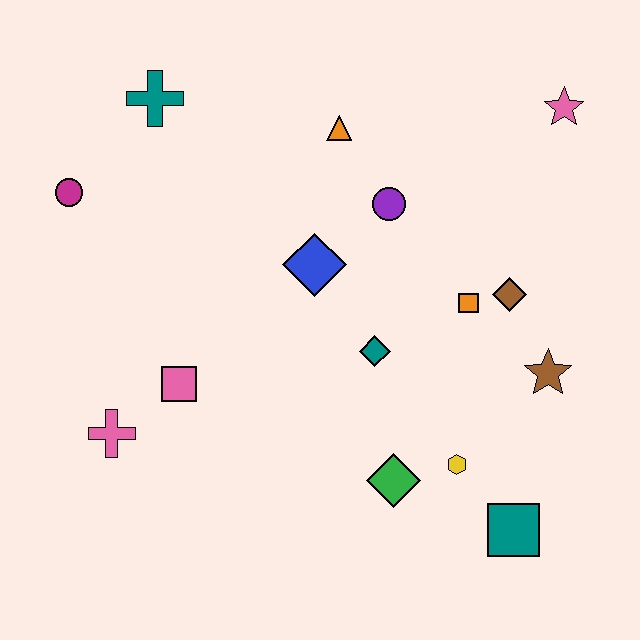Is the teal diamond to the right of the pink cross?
Yes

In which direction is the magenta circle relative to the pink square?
The magenta circle is above the pink square.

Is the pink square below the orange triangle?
Yes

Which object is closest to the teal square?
The yellow hexagon is closest to the teal square.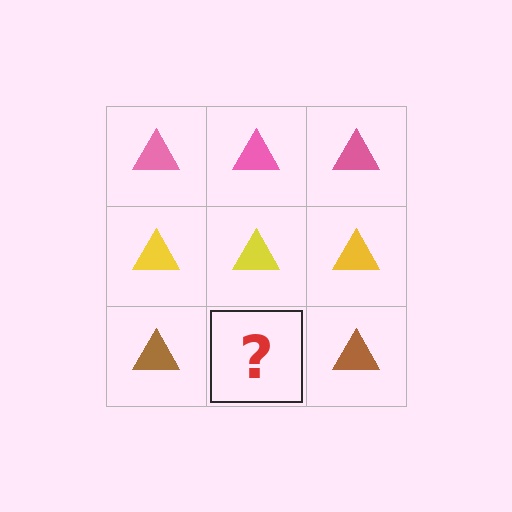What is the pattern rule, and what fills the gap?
The rule is that each row has a consistent color. The gap should be filled with a brown triangle.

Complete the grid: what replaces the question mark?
The question mark should be replaced with a brown triangle.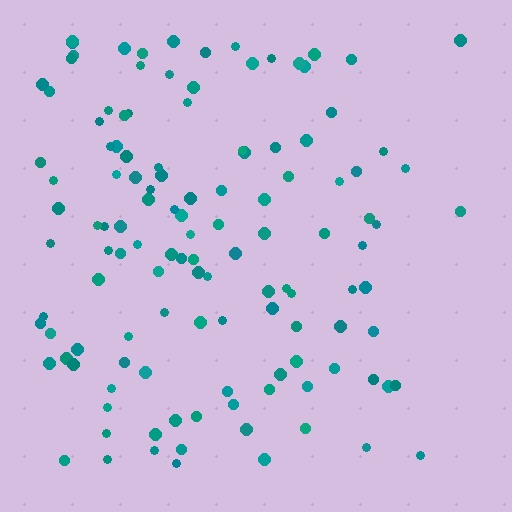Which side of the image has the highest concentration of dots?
The left.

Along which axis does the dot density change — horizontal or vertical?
Horizontal.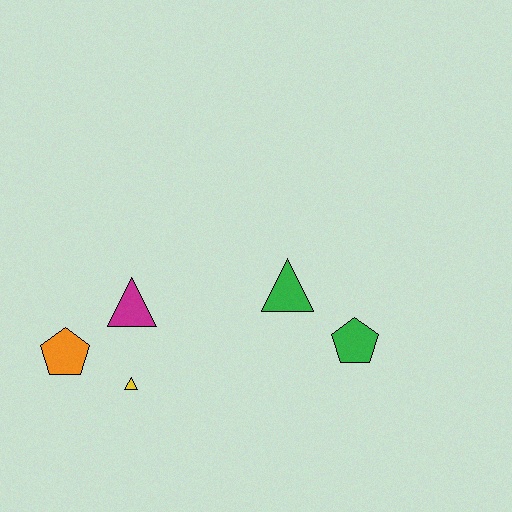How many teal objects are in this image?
There are no teal objects.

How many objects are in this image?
There are 5 objects.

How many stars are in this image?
There are no stars.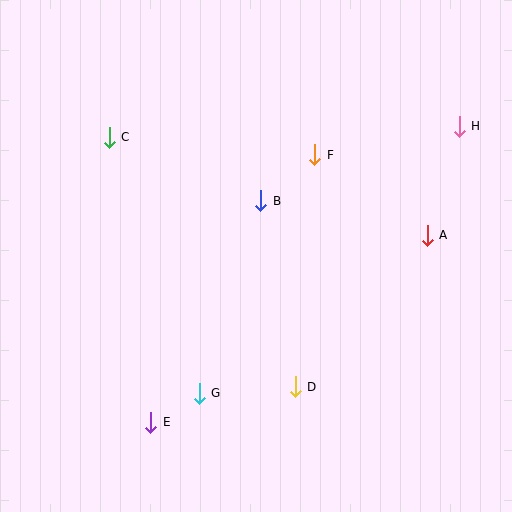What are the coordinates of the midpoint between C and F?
The midpoint between C and F is at (212, 146).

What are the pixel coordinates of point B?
Point B is at (261, 201).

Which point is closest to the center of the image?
Point B at (261, 201) is closest to the center.